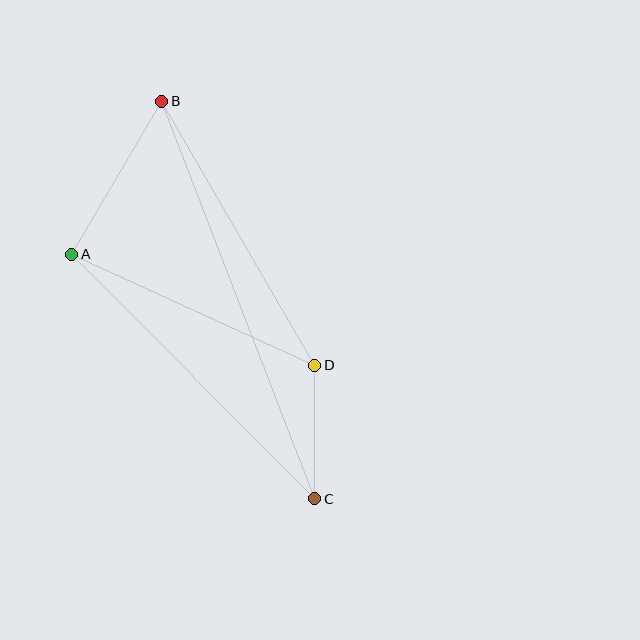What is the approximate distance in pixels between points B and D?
The distance between B and D is approximately 306 pixels.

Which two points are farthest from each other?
Points B and C are farthest from each other.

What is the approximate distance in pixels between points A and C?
The distance between A and C is approximately 345 pixels.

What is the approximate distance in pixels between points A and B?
The distance between A and B is approximately 178 pixels.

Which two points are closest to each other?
Points C and D are closest to each other.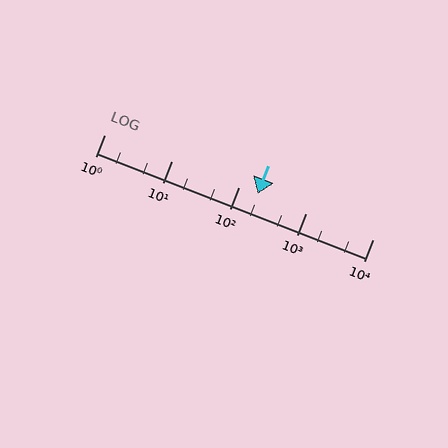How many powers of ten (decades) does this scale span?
The scale spans 4 decades, from 1 to 10000.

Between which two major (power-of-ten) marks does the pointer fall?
The pointer is between 100 and 1000.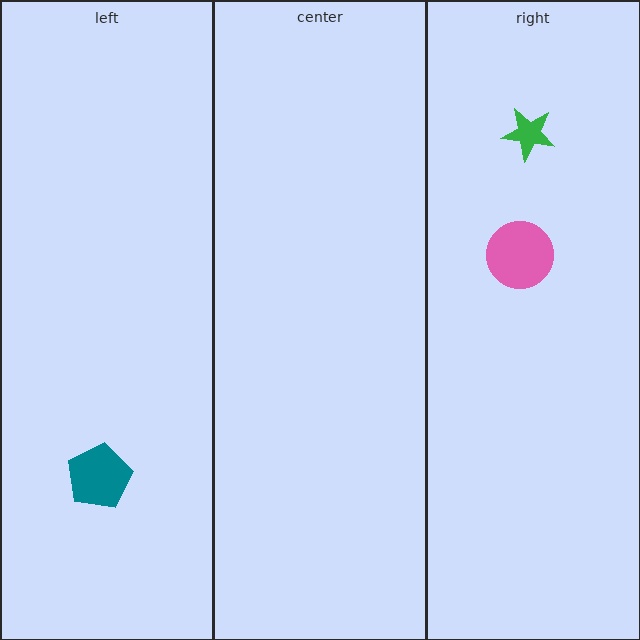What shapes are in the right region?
The green star, the pink circle.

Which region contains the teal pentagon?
The left region.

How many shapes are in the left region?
1.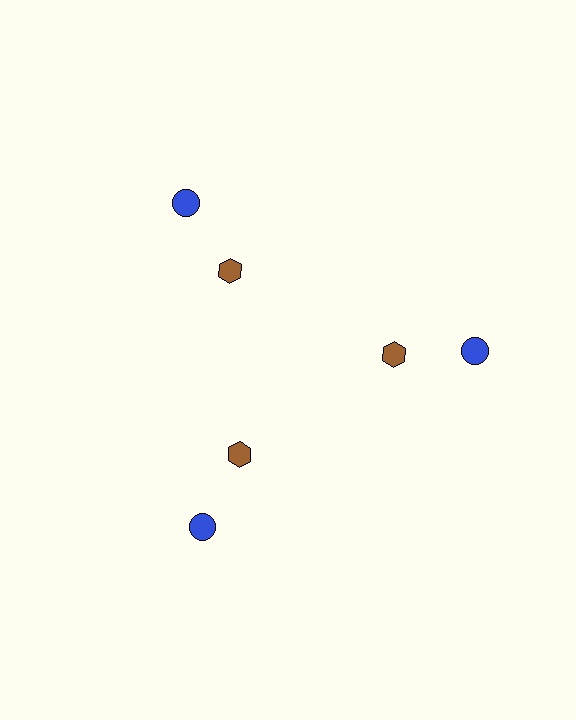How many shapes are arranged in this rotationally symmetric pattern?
There are 6 shapes, arranged in 3 groups of 2.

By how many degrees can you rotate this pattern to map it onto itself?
The pattern maps onto itself every 120 degrees of rotation.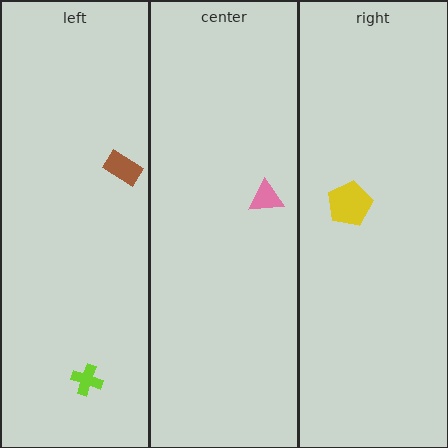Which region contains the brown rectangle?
The left region.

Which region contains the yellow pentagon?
The right region.